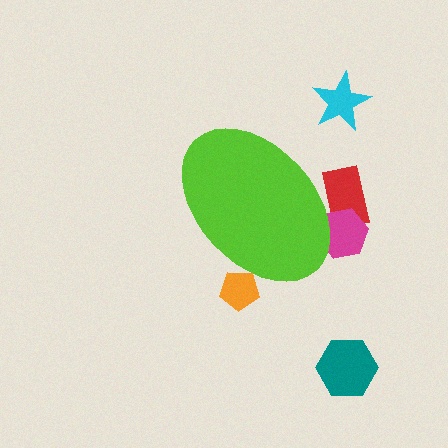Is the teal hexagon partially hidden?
No, the teal hexagon is fully visible.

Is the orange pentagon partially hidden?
Yes, the orange pentagon is partially hidden behind the lime ellipse.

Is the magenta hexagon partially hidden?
Yes, the magenta hexagon is partially hidden behind the lime ellipse.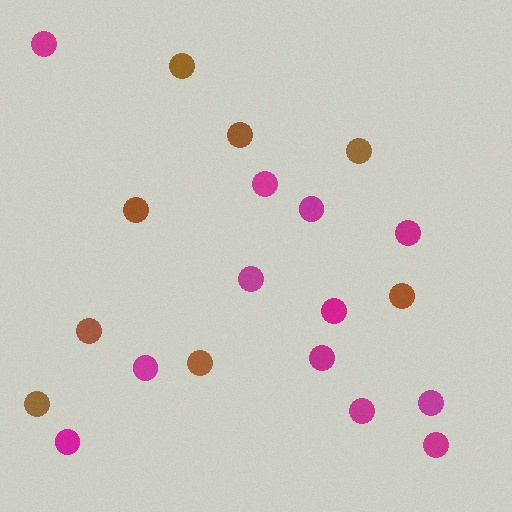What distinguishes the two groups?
There are 2 groups: one group of magenta circles (12) and one group of brown circles (8).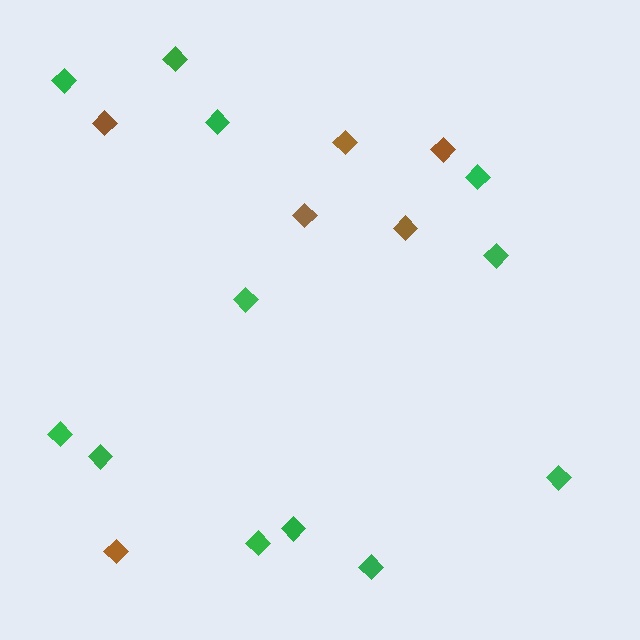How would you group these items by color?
There are 2 groups: one group of brown diamonds (6) and one group of green diamonds (12).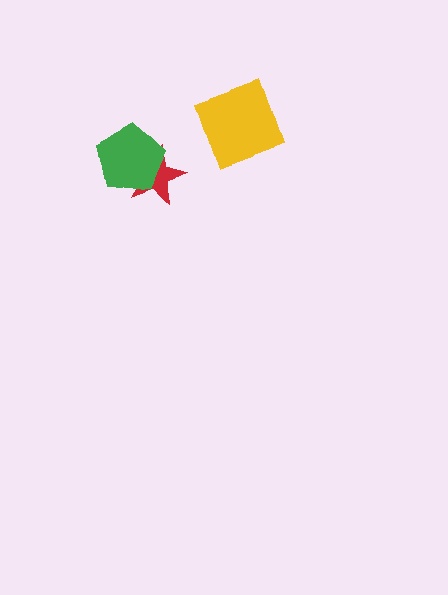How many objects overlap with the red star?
1 object overlaps with the red star.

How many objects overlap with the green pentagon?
1 object overlaps with the green pentagon.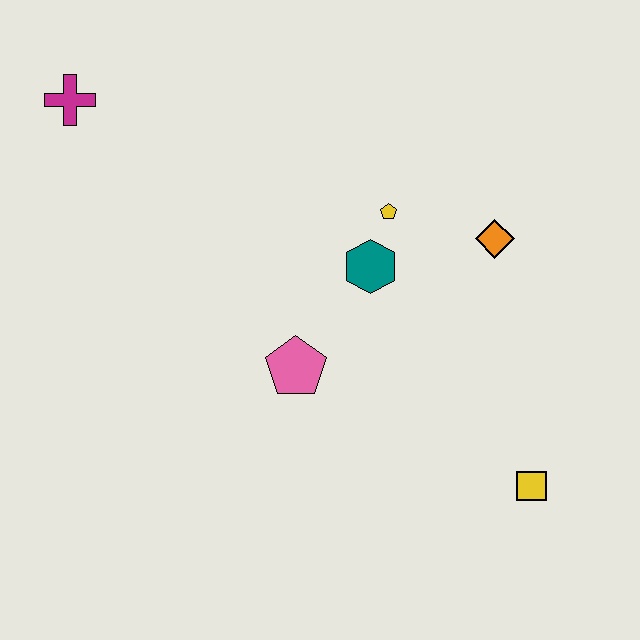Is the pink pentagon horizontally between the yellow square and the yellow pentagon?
No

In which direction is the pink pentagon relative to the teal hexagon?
The pink pentagon is below the teal hexagon.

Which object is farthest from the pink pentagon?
The magenta cross is farthest from the pink pentagon.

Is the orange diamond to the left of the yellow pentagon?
No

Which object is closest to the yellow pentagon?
The teal hexagon is closest to the yellow pentagon.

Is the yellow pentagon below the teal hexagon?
No